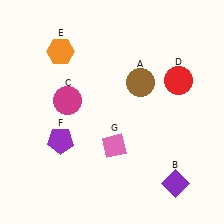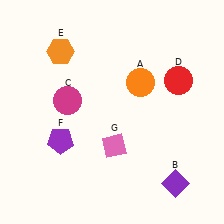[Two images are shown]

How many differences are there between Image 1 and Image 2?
There is 1 difference between the two images.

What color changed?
The circle (A) changed from brown in Image 1 to orange in Image 2.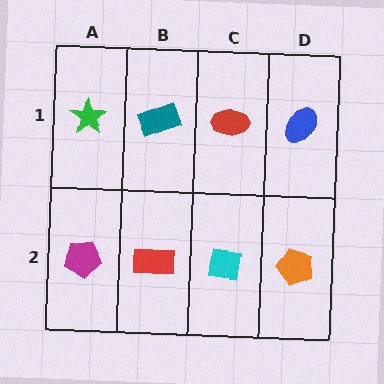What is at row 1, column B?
A teal rectangle.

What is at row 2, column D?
An orange pentagon.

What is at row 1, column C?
A red ellipse.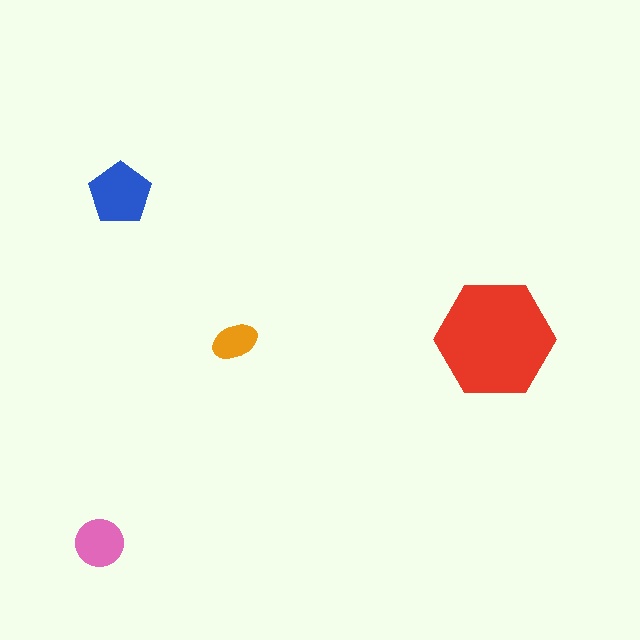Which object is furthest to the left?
The pink circle is leftmost.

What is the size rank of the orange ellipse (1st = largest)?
4th.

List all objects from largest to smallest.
The red hexagon, the blue pentagon, the pink circle, the orange ellipse.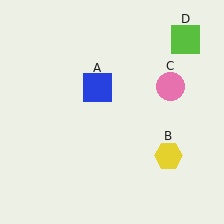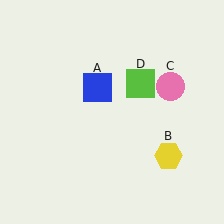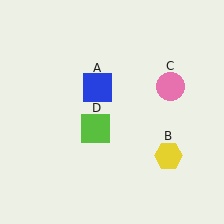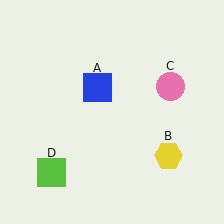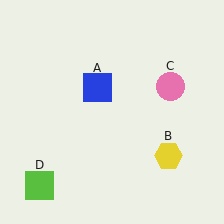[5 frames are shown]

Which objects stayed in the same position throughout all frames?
Blue square (object A) and yellow hexagon (object B) and pink circle (object C) remained stationary.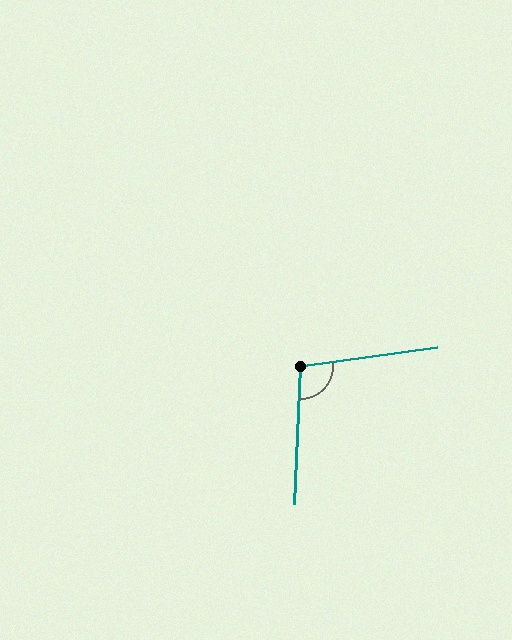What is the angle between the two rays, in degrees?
Approximately 101 degrees.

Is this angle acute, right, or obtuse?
It is obtuse.